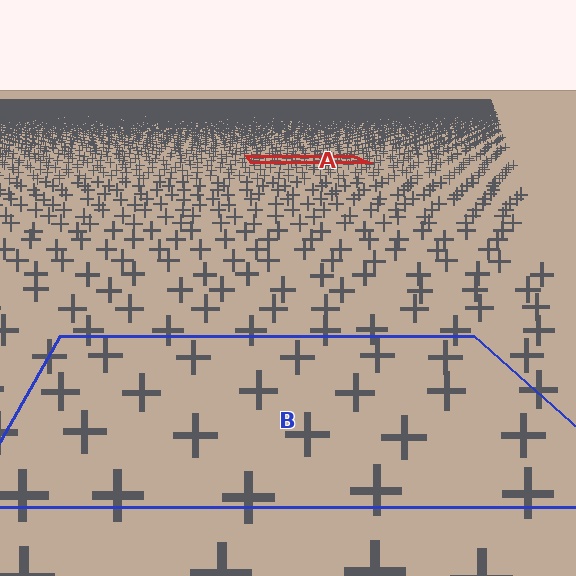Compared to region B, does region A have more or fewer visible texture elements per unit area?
Region A has more texture elements per unit area — they are packed more densely because it is farther away.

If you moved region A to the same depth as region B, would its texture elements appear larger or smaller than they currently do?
They would appear larger. At a closer depth, the same texture elements are projected at a bigger on-screen size.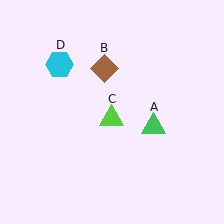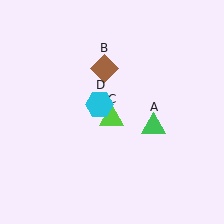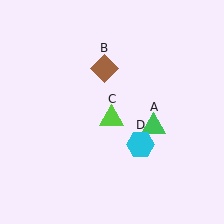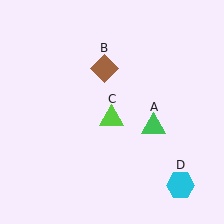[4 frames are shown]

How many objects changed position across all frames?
1 object changed position: cyan hexagon (object D).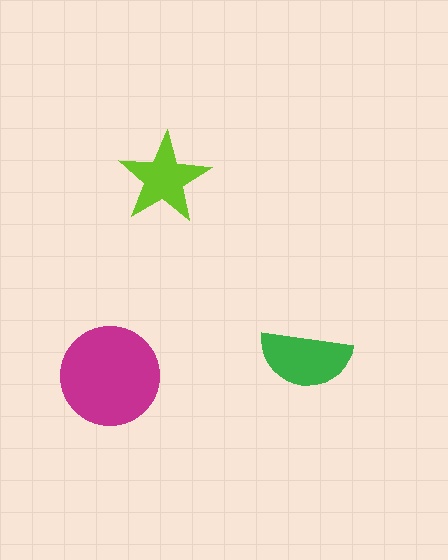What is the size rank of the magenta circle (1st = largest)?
1st.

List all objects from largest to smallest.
The magenta circle, the green semicircle, the lime star.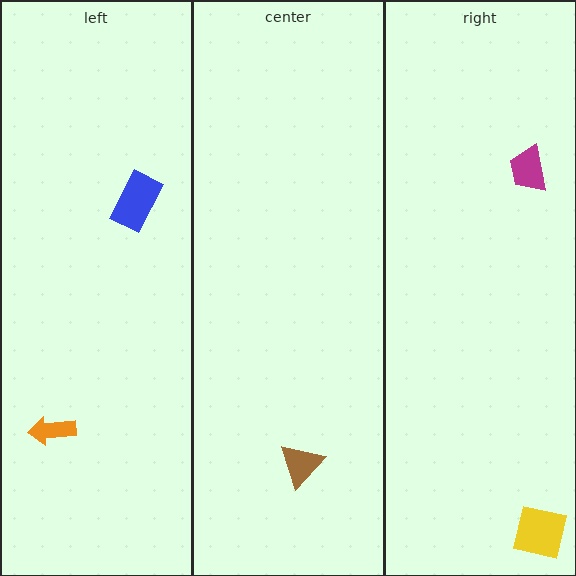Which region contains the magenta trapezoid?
The right region.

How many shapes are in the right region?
2.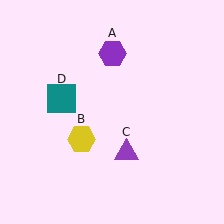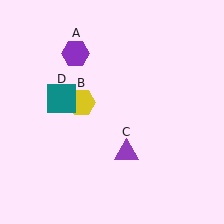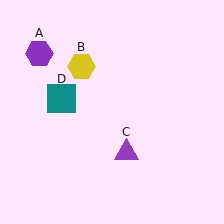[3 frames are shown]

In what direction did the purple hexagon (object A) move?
The purple hexagon (object A) moved left.